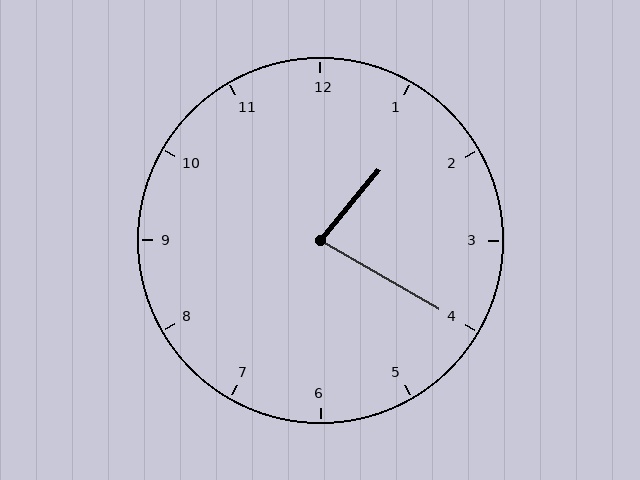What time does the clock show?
1:20.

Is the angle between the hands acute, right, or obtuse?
It is acute.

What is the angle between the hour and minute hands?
Approximately 80 degrees.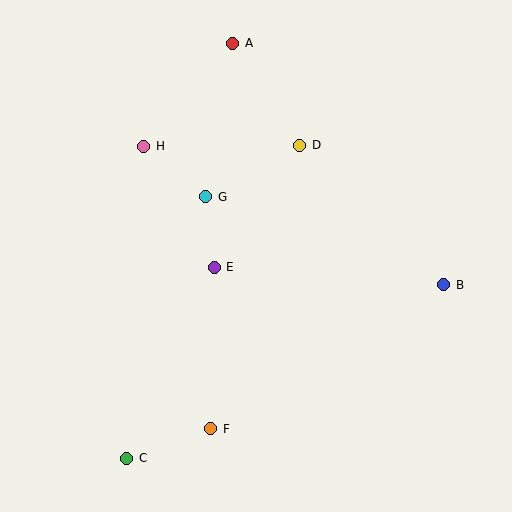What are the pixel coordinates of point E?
Point E is at (214, 267).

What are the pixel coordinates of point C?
Point C is at (127, 458).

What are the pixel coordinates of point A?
Point A is at (233, 43).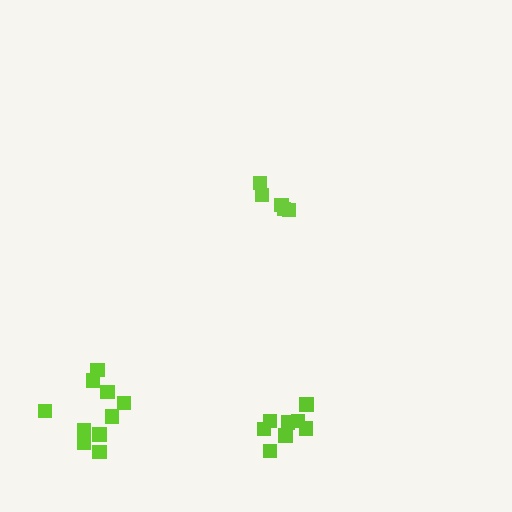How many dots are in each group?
Group 1: 8 dots, Group 2: 5 dots, Group 3: 10 dots (23 total).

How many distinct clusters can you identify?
There are 3 distinct clusters.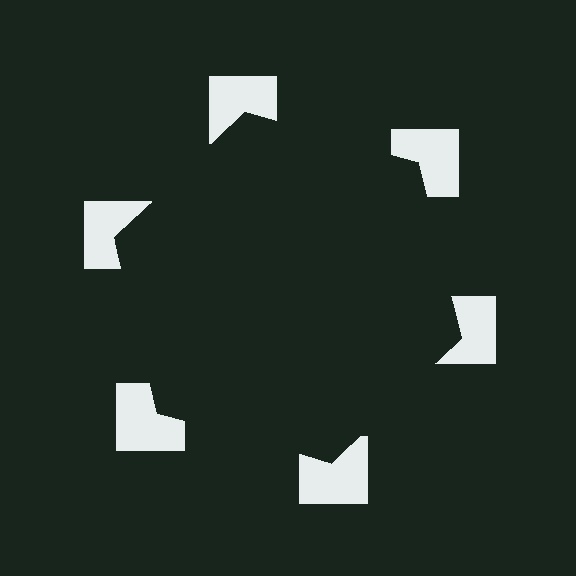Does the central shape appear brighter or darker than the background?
It typically appears slightly darker than the background, even though no actual brightness change is drawn.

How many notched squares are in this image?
There are 6 — one at each vertex of the illusory hexagon.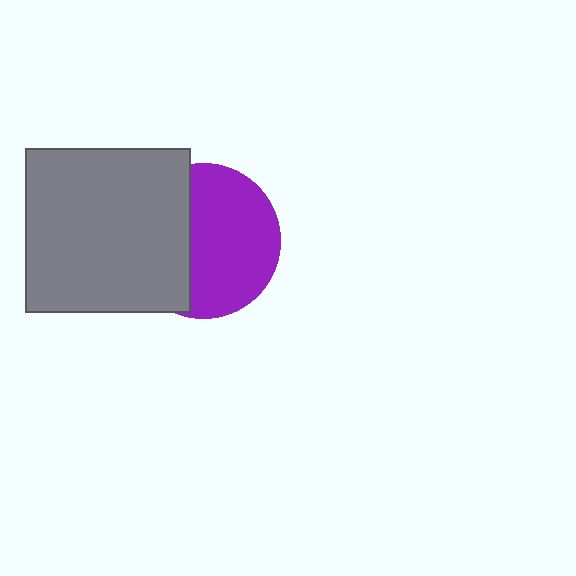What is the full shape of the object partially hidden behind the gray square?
The partially hidden object is a purple circle.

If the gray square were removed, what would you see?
You would see the complete purple circle.